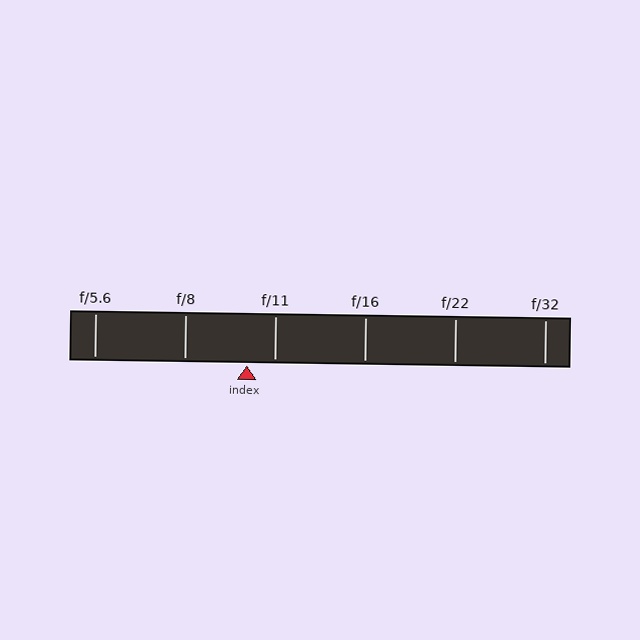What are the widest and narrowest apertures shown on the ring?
The widest aperture shown is f/5.6 and the narrowest is f/32.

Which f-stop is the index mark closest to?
The index mark is closest to f/11.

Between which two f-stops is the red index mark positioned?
The index mark is between f/8 and f/11.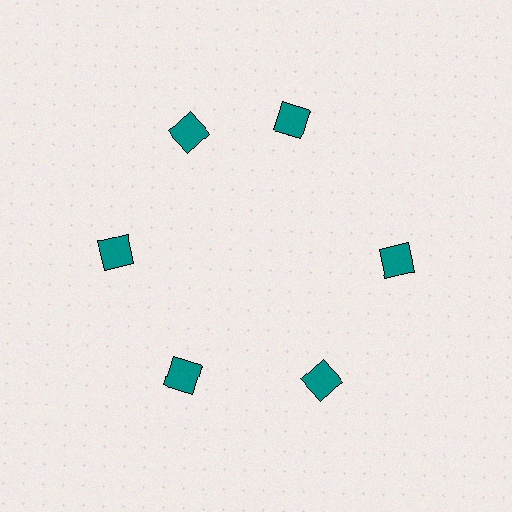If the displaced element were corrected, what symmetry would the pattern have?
It would have 6-fold rotational symmetry — the pattern would map onto itself every 60 degrees.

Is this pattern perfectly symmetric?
No. The 6 teal squares are arranged in a ring, but one element near the 1 o'clock position is rotated out of alignment along the ring, breaking the 6-fold rotational symmetry.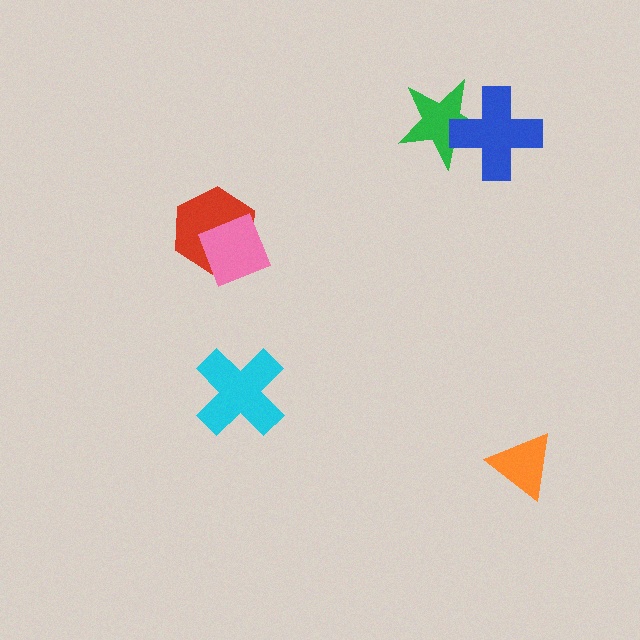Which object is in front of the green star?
The blue cross is in front of the green star.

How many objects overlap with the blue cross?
1 object overlaps with the blue cross.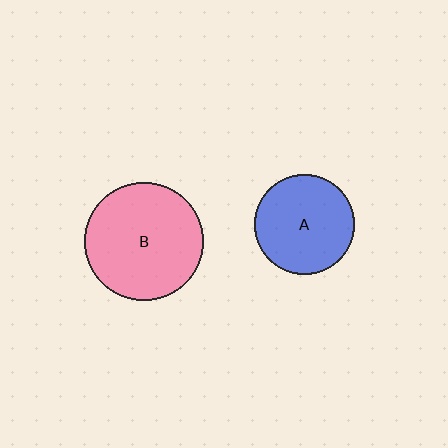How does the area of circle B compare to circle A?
Approximately 1.4 times.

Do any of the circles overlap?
No, none of the circles overlap.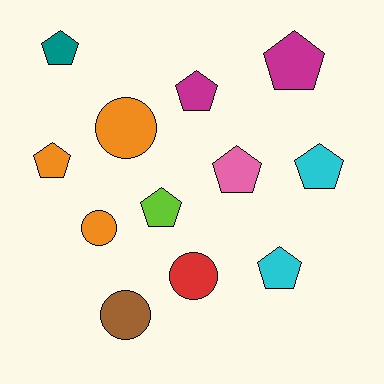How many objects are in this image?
There are 12 objects.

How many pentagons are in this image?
There are 8 pentagons.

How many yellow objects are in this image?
There are no yellow objects.